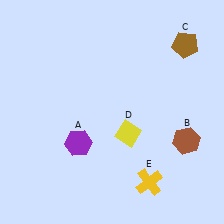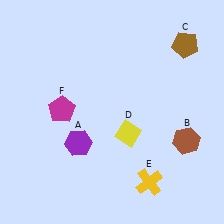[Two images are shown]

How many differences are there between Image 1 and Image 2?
There is 1 difference between the two images.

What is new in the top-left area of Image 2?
A magenta pentagon (F) was added in the top-left area of Image 2.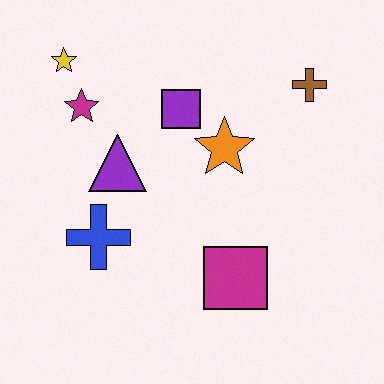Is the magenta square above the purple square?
No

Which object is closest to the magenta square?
The orange star is closest to the magenta square.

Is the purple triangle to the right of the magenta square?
No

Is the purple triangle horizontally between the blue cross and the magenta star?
No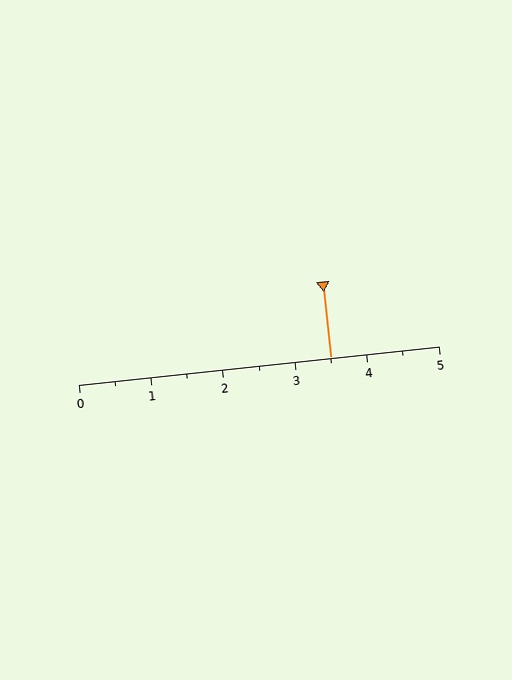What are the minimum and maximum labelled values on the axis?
The axis runs from 0 to 5.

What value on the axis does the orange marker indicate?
The marker indicates approximately 3.5.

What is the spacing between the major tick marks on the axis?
The major ticks are spaced 1 apart.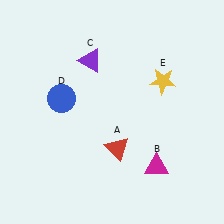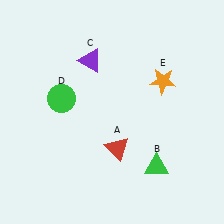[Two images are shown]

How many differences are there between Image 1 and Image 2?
There are 3 differences between the two images.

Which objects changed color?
B changed from magenta to green. D changed from blue to green. E changed from yellow to orange.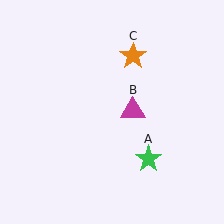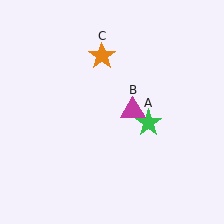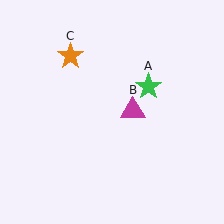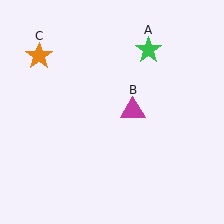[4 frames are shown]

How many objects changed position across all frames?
2 objects changed position: green star (object A), orange star (object C).